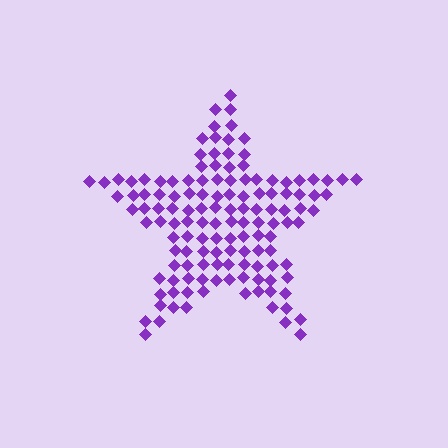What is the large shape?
The large shape is a star.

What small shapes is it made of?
It is made of small diamonds.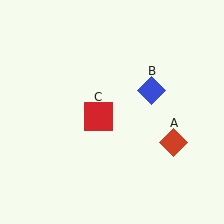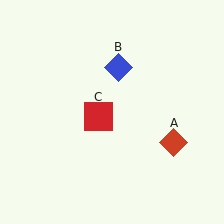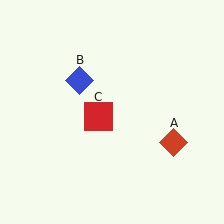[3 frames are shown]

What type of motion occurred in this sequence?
The blue diamond (object B) rotated counterclockwise around the center of the scene.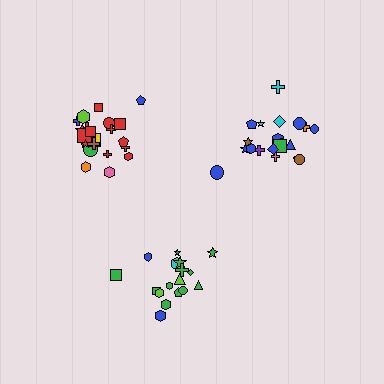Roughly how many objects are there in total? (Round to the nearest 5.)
Roughly 65 objects in total.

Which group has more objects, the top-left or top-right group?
The top-left group.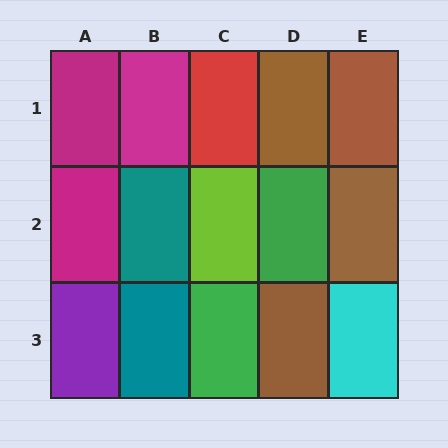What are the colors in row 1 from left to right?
Magenta, magenta, red, brown, brown.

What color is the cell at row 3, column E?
Cyan.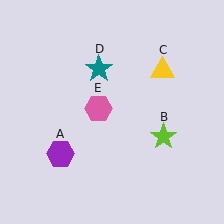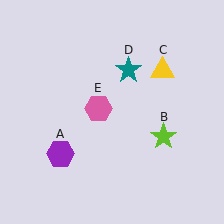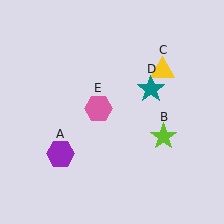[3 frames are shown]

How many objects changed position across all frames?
1 object changed position: teal star (object D).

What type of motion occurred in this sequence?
The teal star (object D) rotated clockwise around the center of the scene.